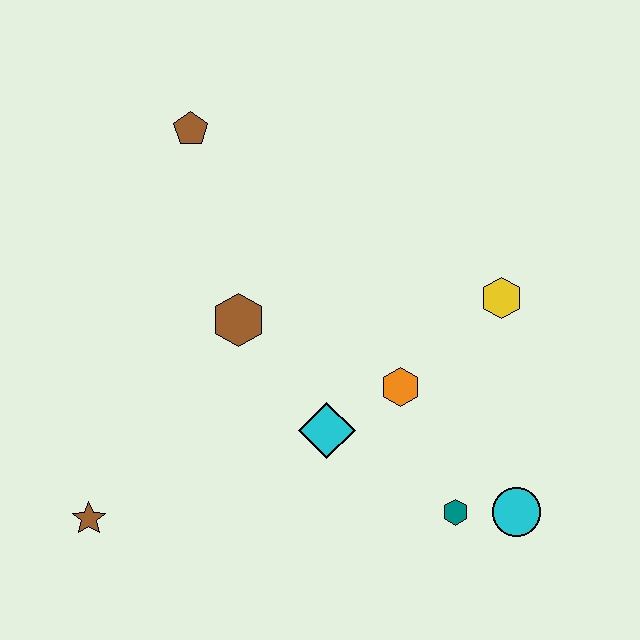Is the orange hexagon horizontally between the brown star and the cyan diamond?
No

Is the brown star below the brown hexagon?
Yes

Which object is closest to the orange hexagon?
The cyan diamond is closest to the orange hexagon.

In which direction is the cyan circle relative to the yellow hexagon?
The cyan circle is below the yellow hexagon.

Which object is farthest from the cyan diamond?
The brown pentagon is farthest from the cyan diamond.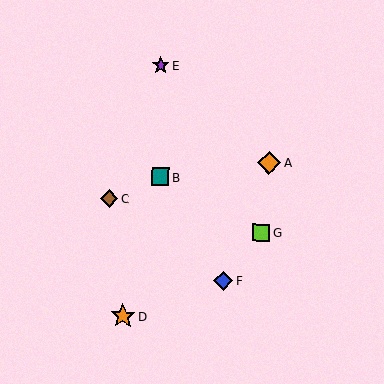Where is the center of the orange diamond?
The center of the orange diamond is at (269, 163).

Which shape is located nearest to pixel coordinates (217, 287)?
The blue diamond (labeled F) at (223, 280) is nearest to that location.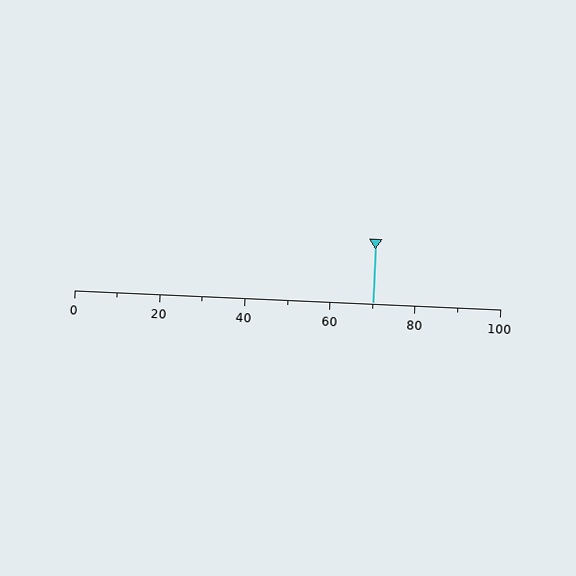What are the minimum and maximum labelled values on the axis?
The axis runs from 0 to 100.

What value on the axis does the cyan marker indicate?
The marker indicates approximately 70.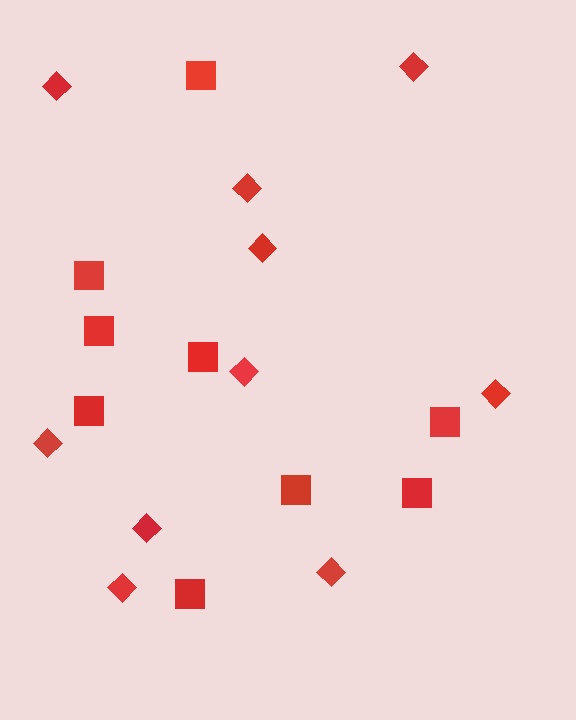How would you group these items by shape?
There are 2 groups: one group of diamonds (10) and one group of squares (9).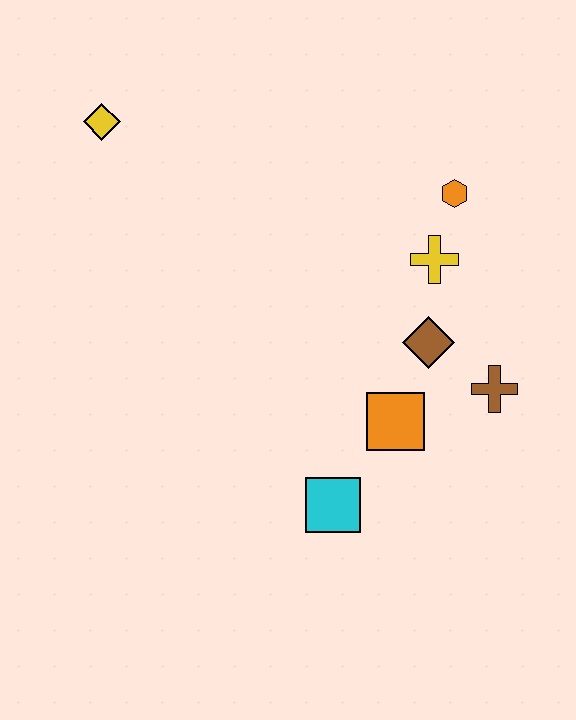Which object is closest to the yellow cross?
The orange hexagon is closest to the yellow cross.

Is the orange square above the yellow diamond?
No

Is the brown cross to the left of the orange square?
No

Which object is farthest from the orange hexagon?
The yellow diamond is farthest from the orange hexagon.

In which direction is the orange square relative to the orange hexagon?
The orange square is below the orange hexagon.